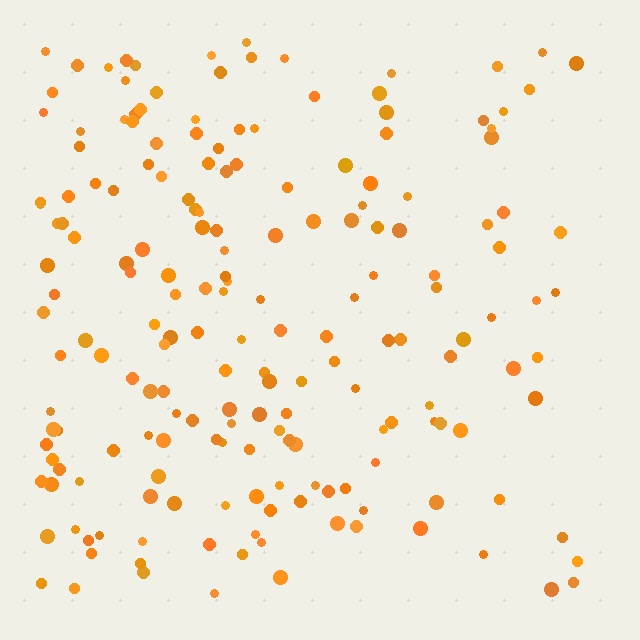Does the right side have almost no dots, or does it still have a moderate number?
Still a moderate number, just noticeably fewer than the left.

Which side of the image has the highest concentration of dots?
The left.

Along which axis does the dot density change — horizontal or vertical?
Horizontal.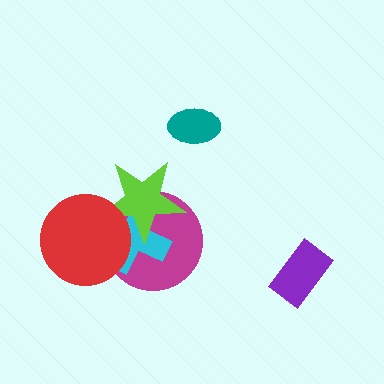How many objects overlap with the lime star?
3 objects overlap with the lime star.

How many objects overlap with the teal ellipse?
0 objects overlap with the teal ellipse.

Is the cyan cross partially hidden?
Yes, it is partially covered by another shape.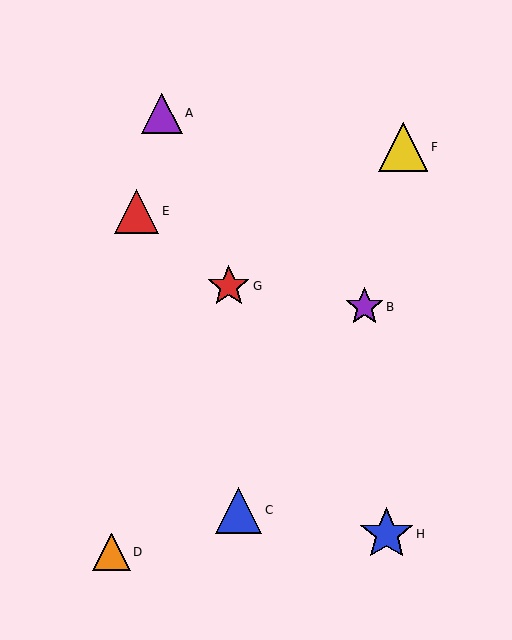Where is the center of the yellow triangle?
The center of the yellow triangle is at (403, 147).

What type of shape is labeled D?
Shape D is an orange triangle.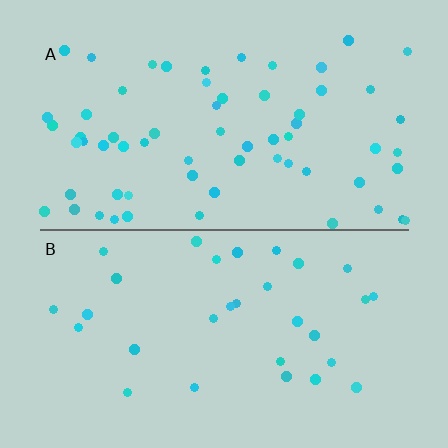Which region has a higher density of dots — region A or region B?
A (the top).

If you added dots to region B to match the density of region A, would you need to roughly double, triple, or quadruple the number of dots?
Approximately double.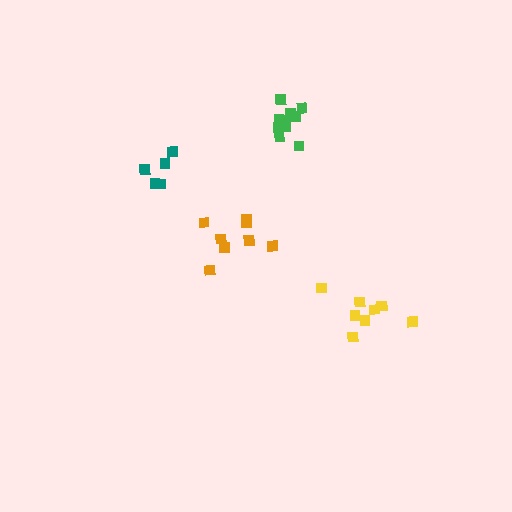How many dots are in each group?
Group 1: 11 dots, Group 2: 8 dots, Group 3: 8 dots, Group 4: 5 dots (32 total).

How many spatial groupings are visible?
There are 4 spatial groupings.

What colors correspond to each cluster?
The clusters are colored: green, orange, yellow, teal.